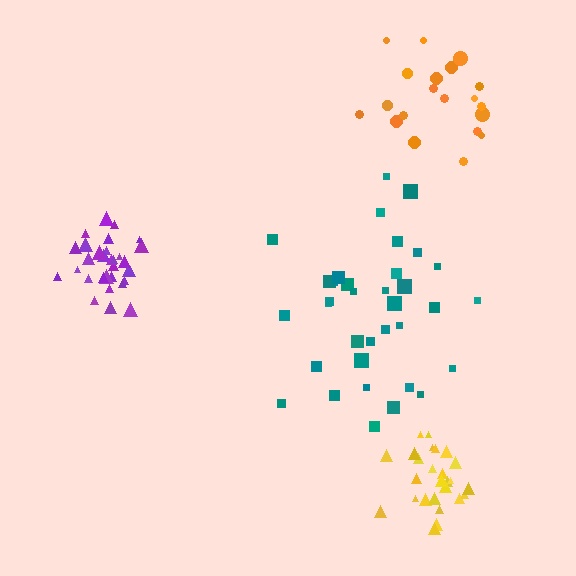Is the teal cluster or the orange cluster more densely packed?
Teal.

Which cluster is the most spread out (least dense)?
Orange.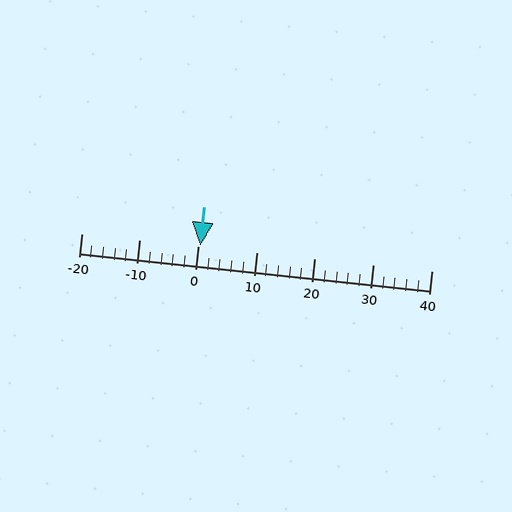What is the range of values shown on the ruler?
The ruler shows values from -20 to 40.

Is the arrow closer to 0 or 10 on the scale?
The arrow is closer to 0.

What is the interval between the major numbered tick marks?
The major tick marks are spaced 10 units apart.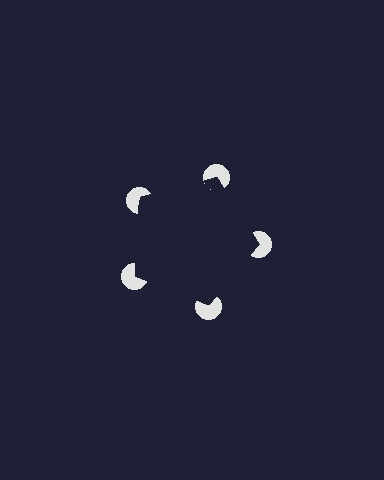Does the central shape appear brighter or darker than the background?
It typically appears slightly darker than the background, even though no actual brightness change is drawn.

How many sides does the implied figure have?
5 sides.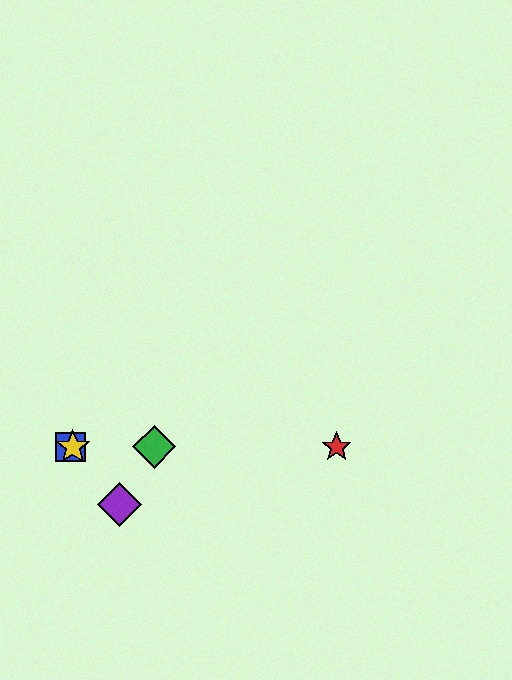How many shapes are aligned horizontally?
4 shapes (the red star, the blue square, the green diamond, the yellow star) are aligned horizontally.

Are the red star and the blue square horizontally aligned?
Yes, both are at y≈447.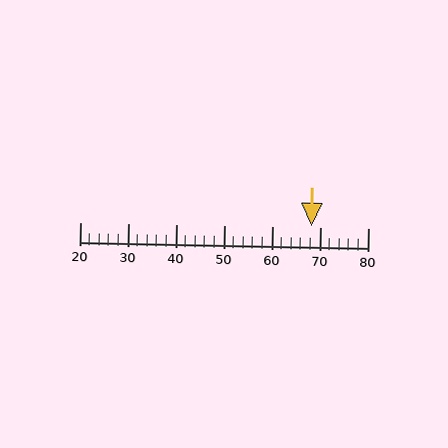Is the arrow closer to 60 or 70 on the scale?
The arrow is closer to 70.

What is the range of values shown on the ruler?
The ruler shows values from 20 to 80.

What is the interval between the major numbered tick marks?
The major tick marks are spaced 10 units apart.